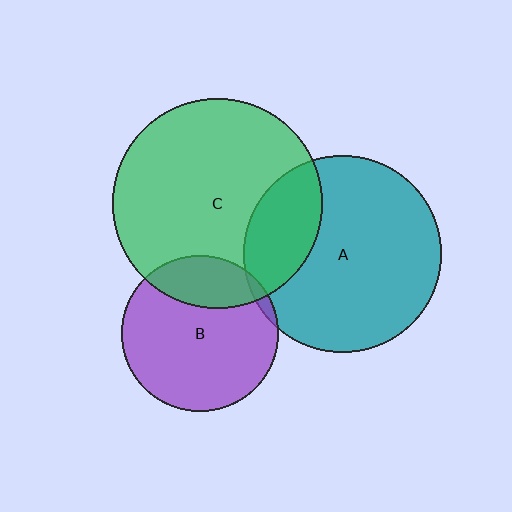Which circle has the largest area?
Circle C (green).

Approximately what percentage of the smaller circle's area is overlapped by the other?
Approximately 25%.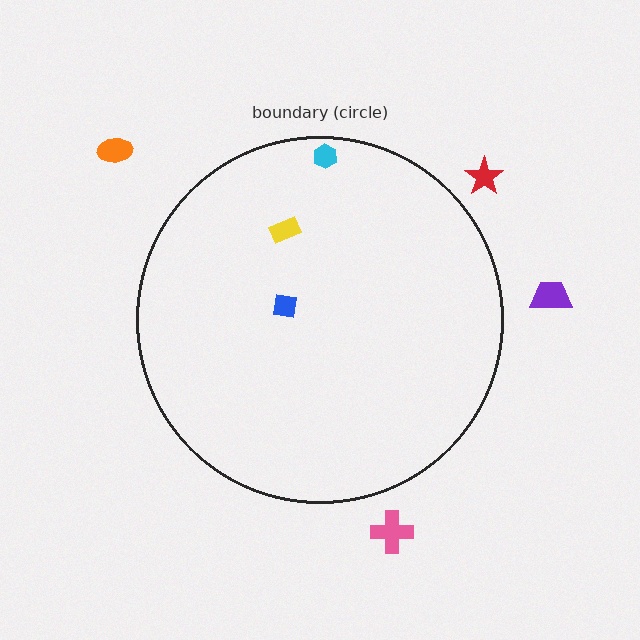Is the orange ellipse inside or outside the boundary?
Outside.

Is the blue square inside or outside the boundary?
Inside.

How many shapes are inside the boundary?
3 inside, 4 outside.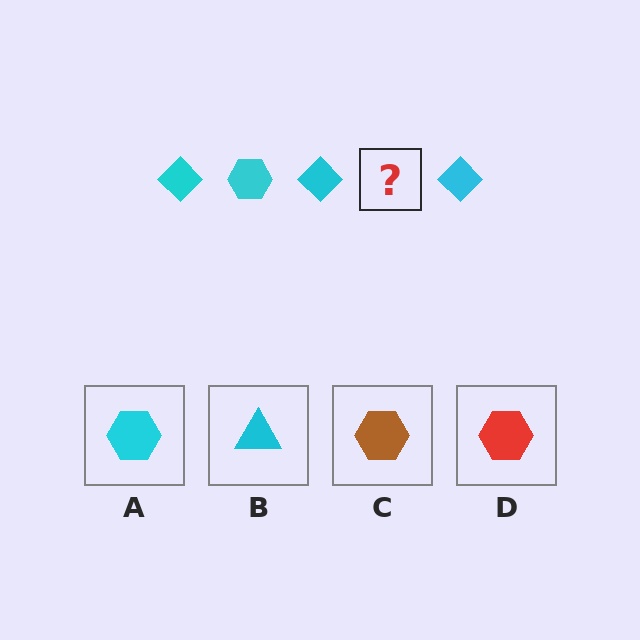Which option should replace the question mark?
Option A.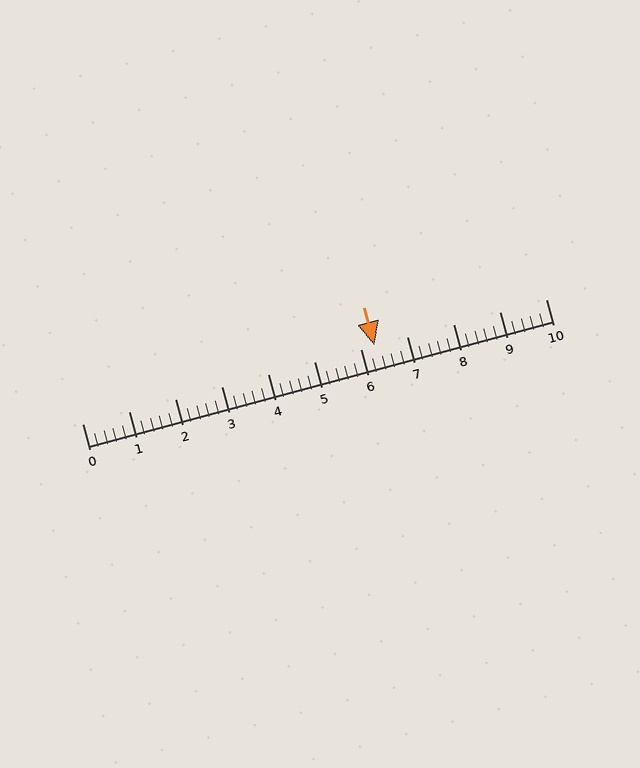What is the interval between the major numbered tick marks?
The major tick marks are spaced 1 units apart.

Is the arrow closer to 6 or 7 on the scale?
The arrow is closer to 6.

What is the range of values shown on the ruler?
The ruler shows values from 0 to 10.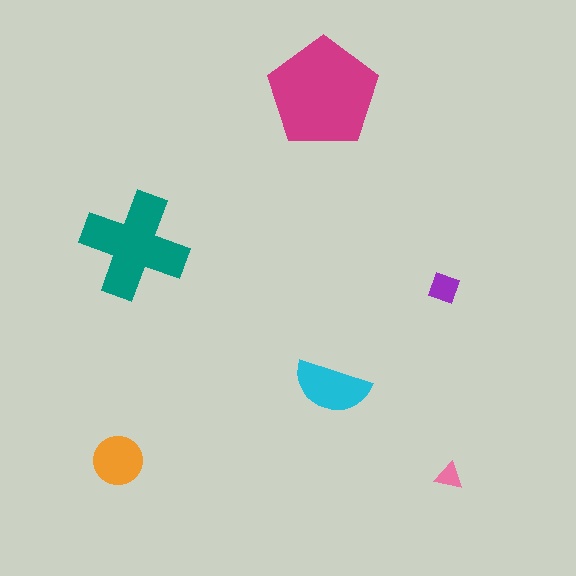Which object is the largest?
The magenta pentagon.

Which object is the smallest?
The pink triangle.